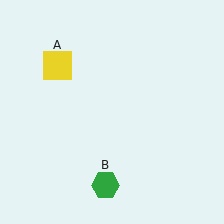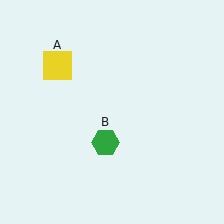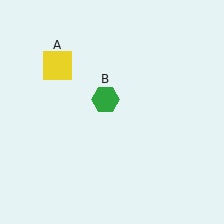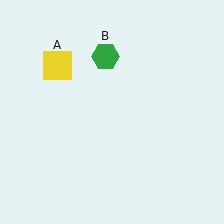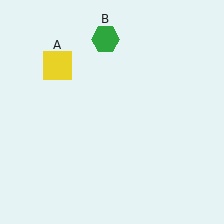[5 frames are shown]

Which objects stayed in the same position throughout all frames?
Yellow square (object A) remained stationary.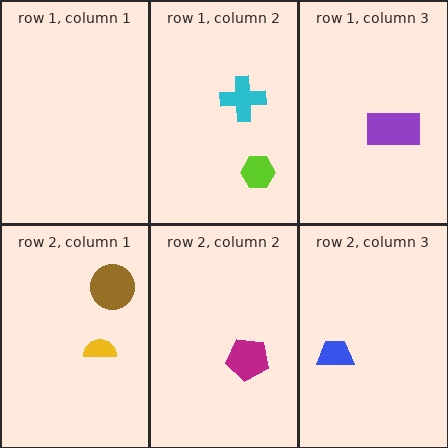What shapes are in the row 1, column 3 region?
The purple rectangle.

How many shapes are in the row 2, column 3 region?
1.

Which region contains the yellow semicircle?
The row 2, column 1 region.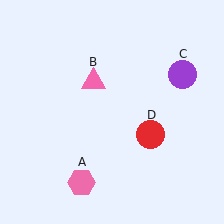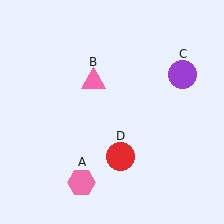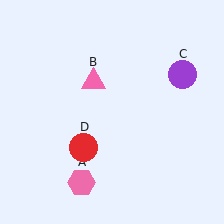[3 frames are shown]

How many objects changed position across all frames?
1 object changed position: red circle (object D).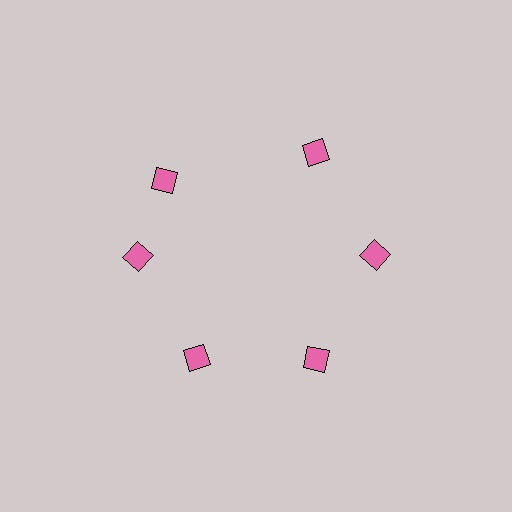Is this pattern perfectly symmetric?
No. The 6 pink diamonds are arranged in a ring, but one element near the 11 o'clock position is rotated out of alignment along the ring, breaking the 6-fold rotational symmetry.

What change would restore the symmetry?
The symmetry would be restored by rotating it back into even spacing with its neighbors so that all 6 diamonds sit at equal angles and equal distance from the center.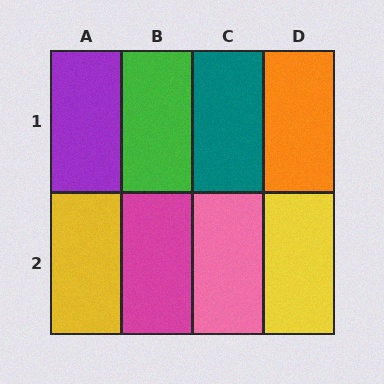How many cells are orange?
1 cell is orange.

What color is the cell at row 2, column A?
Yellow.